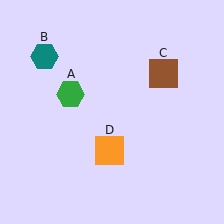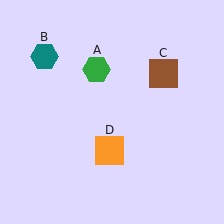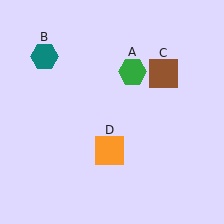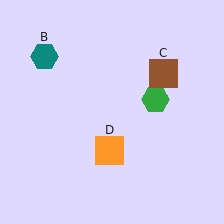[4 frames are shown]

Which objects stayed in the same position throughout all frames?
Teal hexagon (object B) and brown square (object C) and orange square (object D) remained stationary.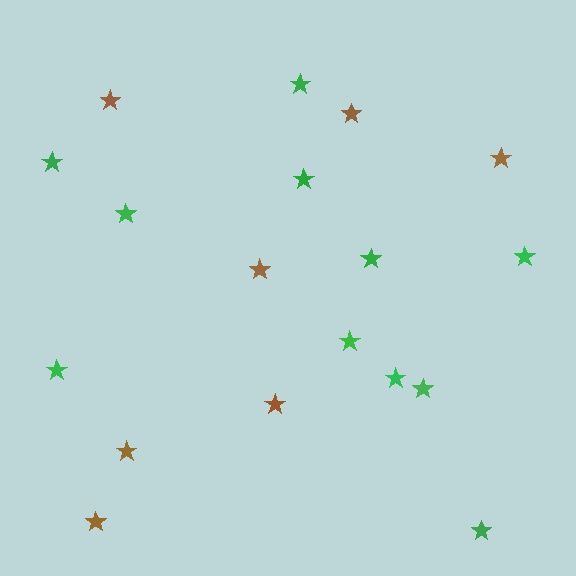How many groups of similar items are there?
There are 2 groups: one group of green stars (11) and one group of brown stars (7).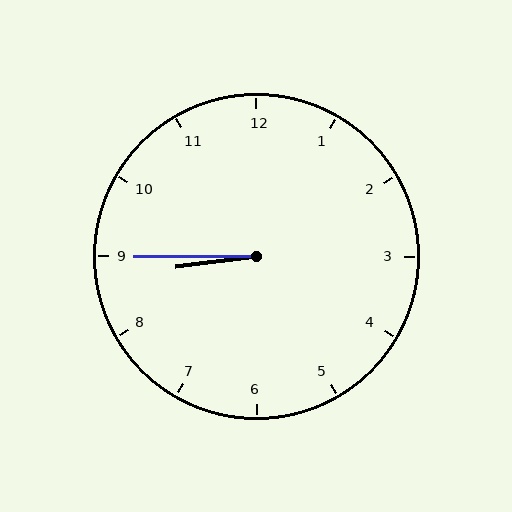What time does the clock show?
8:45.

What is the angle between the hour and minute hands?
Approximately 8 degrees.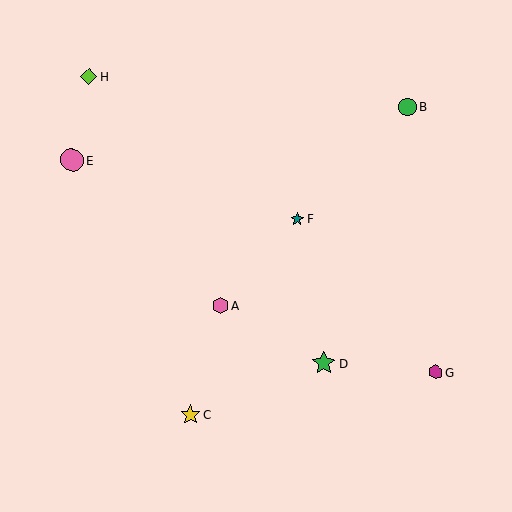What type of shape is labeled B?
Shape B is a green circle.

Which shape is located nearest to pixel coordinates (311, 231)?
The teal star (labeled F) at (297, 219) is nearest to that location.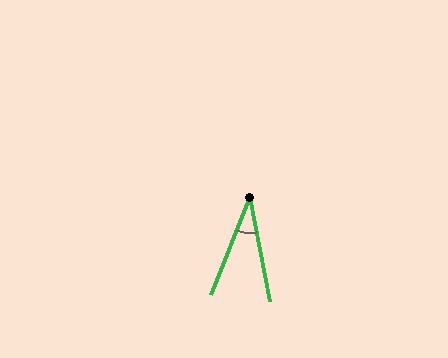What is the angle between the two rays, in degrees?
Approximately 33 degrees.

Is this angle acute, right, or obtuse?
It is acute.